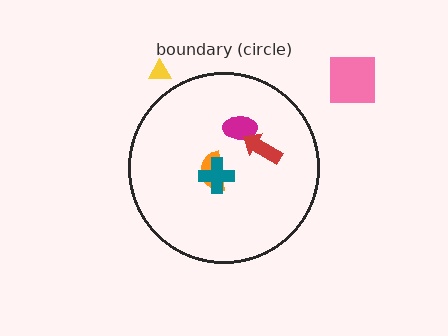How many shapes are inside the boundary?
4 inside, 2 outside.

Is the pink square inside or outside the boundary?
Outside.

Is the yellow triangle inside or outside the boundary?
Outside.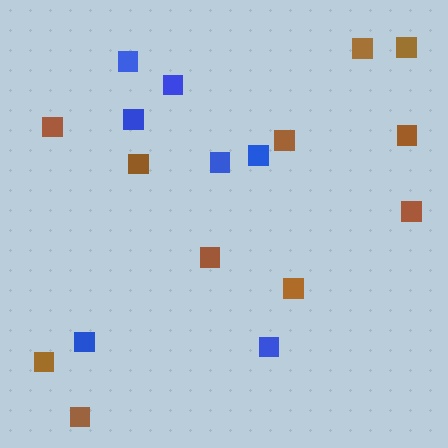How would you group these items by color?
There are 2 groups: one group of blue squares (7) and one group of brown squares (11).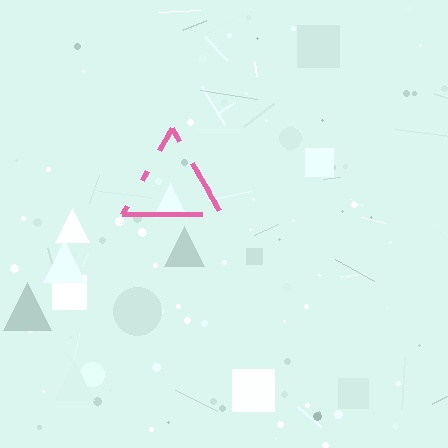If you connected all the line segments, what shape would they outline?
They would outline a triangle.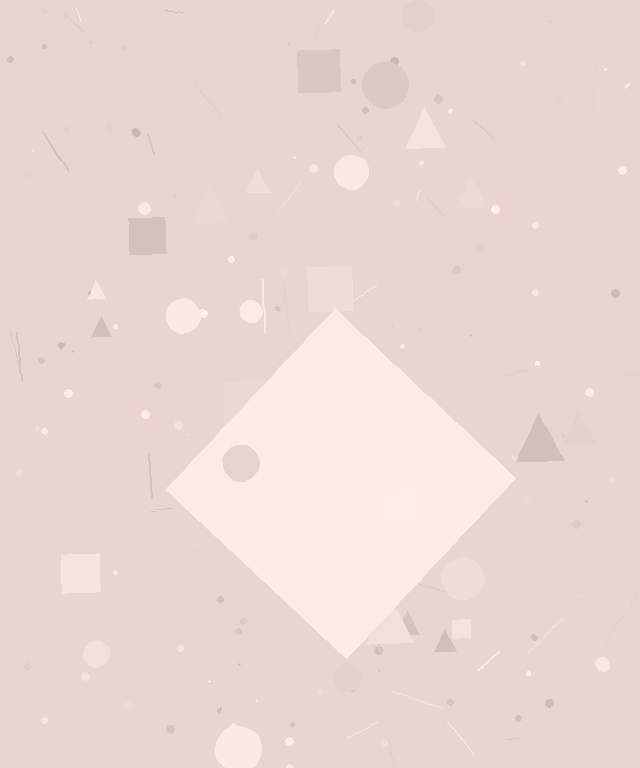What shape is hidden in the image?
A diamond is hidden in the image.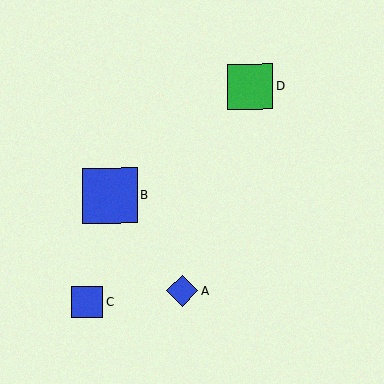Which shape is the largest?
The blue square (labeled B) is the largest.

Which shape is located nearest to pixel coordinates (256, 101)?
The green square (labeled D) at (250, 87) is nearest to that location.